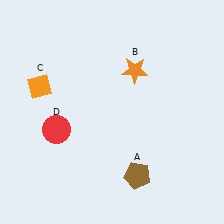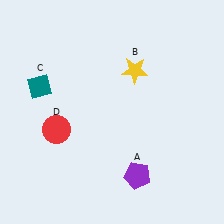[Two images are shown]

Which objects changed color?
A changed from brown to purple. B changed from orange to yellow. C changed from orange to teal.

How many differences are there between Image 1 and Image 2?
There are 3 differences between the two images.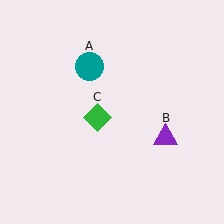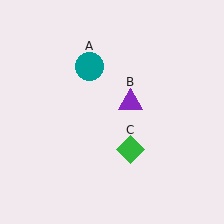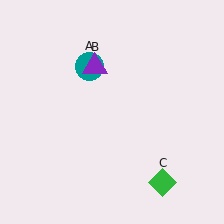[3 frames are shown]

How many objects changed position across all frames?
2 objects changed position: purple triangle (object B), green diamond (object C).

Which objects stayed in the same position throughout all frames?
Teal circle (object A) remained stationary.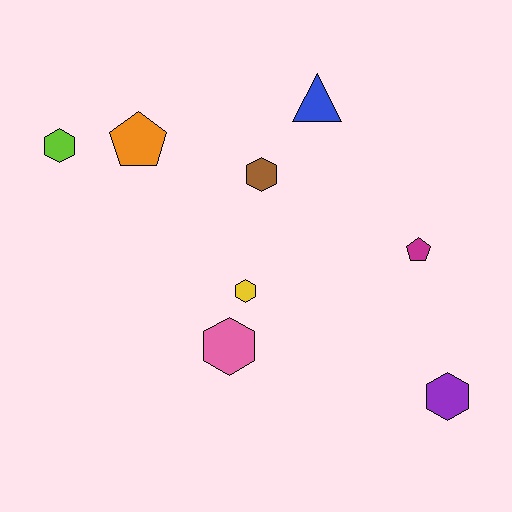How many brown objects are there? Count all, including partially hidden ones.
There is 1 brown object.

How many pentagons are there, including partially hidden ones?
There are 2 pentagons.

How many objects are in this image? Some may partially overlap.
There are 8 objects.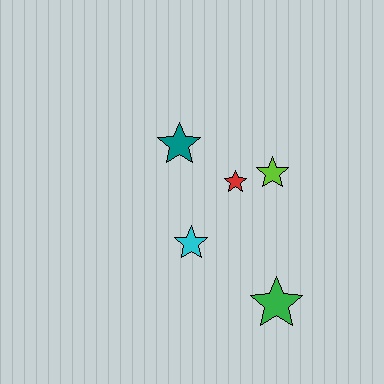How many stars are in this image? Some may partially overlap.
There are 5 stars.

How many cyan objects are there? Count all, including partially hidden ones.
There is 1 cyan object.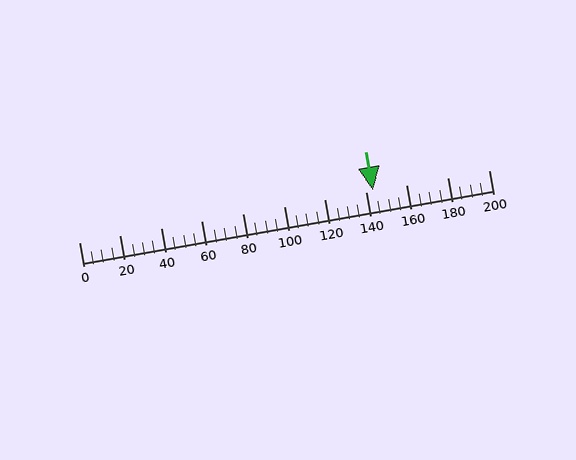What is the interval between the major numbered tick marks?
The major tick marks are spaced 20 units apart.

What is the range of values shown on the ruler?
The ruler shows values from 0 to 200.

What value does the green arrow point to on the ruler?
The green arrow points to approximately 144.